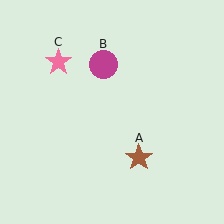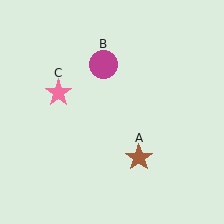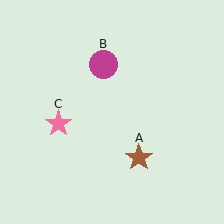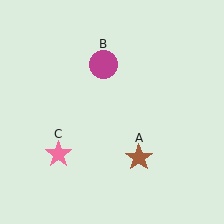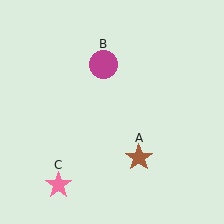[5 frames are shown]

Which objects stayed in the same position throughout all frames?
Brown star (object A) and magenta circle (object B) remained stationary.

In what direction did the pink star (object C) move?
The pink star (object C) moved down.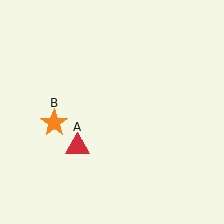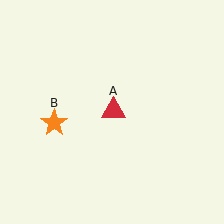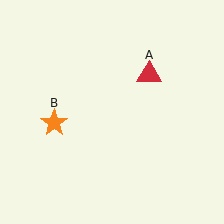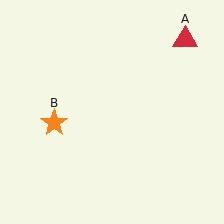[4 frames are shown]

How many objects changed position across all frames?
1 object changed position: red triangle (object A).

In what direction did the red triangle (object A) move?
The red triangle (object A) moved up and to the right.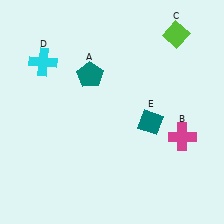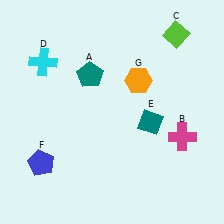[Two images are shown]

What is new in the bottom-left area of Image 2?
A blue pentagon (F) was added in the bottom-left area of Image 2.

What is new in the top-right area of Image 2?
An orange hexagon (G) was added in the top-right area of Image 2.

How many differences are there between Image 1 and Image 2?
There are 2 differences between the two images.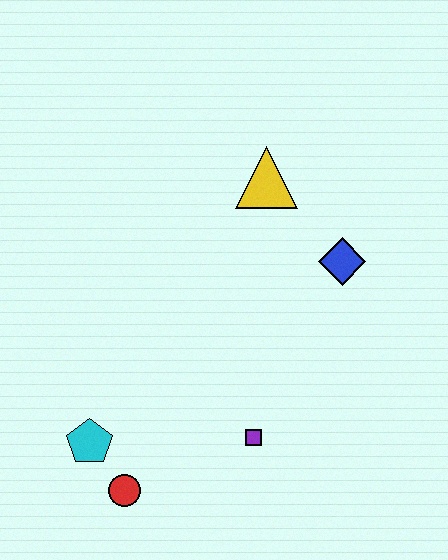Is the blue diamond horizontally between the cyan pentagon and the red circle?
No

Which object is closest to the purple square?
The red circle is closest to the purple square.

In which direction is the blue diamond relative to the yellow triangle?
The blue diamond is below the yellow triangle.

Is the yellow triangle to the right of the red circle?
Yes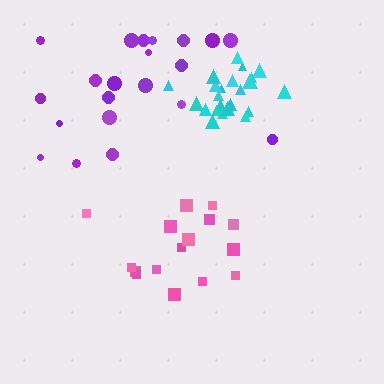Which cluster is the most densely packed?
Cyan.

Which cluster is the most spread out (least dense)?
Purple.